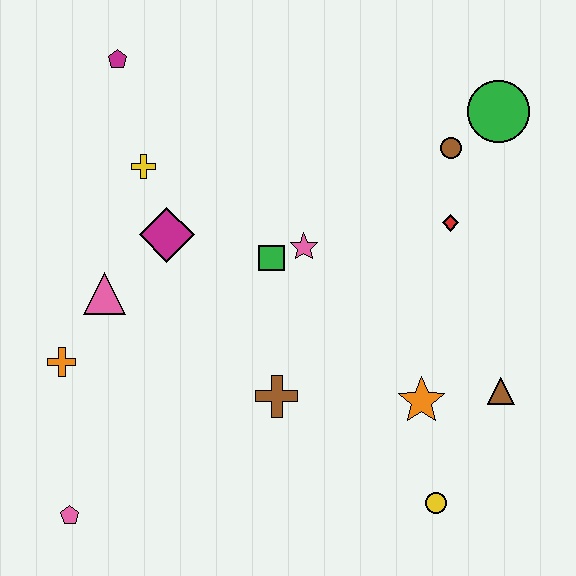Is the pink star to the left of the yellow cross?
No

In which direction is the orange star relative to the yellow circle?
The orange star is above the yellow circle.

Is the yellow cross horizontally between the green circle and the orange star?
No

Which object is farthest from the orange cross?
The green circle is farthest from the orange cross.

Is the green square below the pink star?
Yes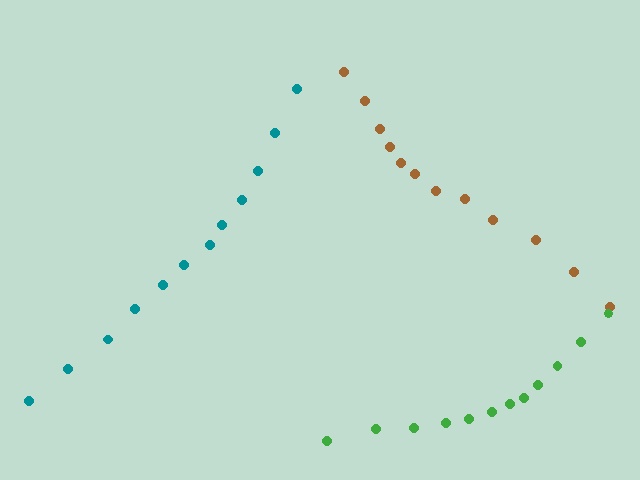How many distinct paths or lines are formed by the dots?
There are 3 distinct paths.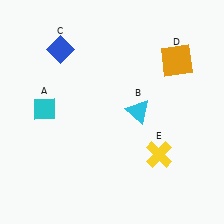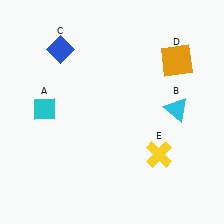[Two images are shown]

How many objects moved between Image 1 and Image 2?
1 object moved between the two images.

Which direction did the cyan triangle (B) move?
The cyan triangle (B) moved right.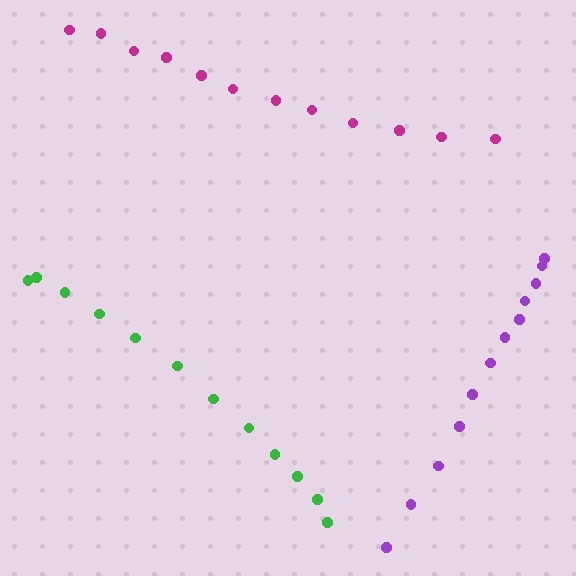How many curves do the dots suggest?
There are 3 distinct paths.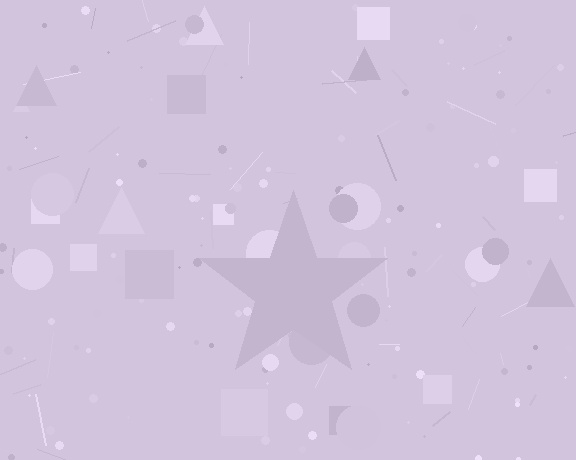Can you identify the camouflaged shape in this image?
The camouflaged shape is a star.